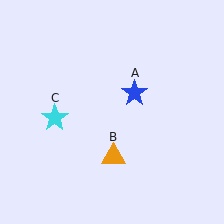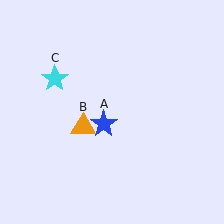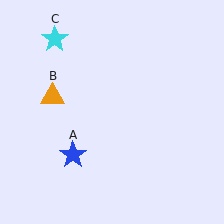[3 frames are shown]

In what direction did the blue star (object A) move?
The blue star (object A) moved down and to the left.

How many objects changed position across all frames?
3 objects changed position: blue star (object A), orange triangle (object B), cyan star (object C).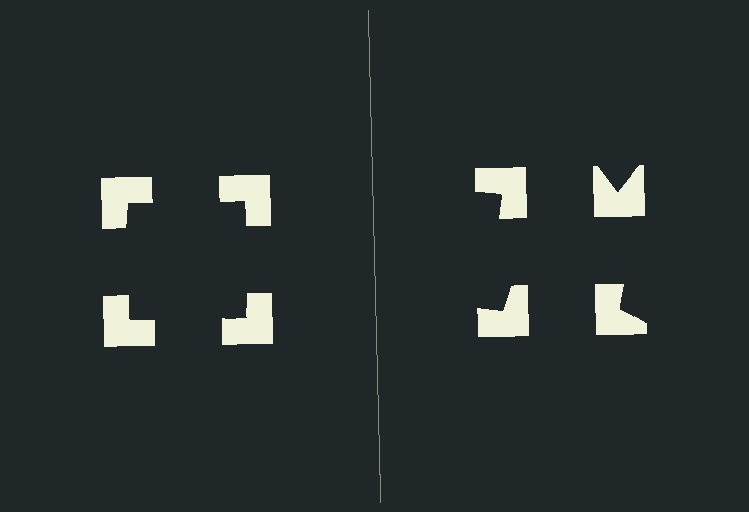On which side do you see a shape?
An illusory square appears on the left side. On the right side the wedge cuts are rotated, so no coherent shape forms.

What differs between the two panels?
The notched squares are positioned identically on both sides; only the wedge orientations differ. On the left they align to a square; on the right they are misaligned.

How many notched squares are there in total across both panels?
8 — 4 on each side.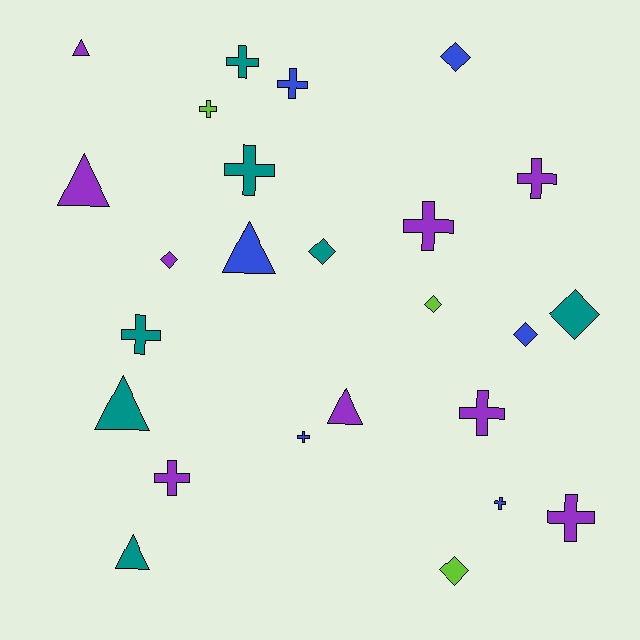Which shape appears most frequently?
Cross, with 12 objects.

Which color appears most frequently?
Purple, with 9 objects.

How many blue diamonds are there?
There are 2 blue diamonds.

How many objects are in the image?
There are 25 objects.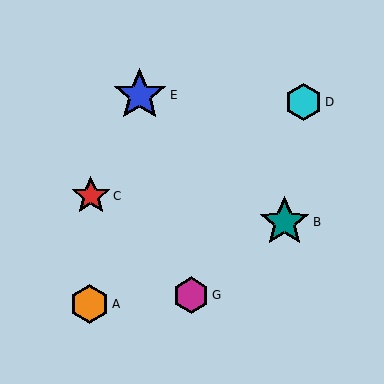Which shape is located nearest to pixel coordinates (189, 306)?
The magenta hexagon (labeled G) at (191, 295) is nearest to that location.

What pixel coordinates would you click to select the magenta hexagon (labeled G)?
Click at (191, 295) to select the magenta hexagon G.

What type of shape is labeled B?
Shape B is a teal star.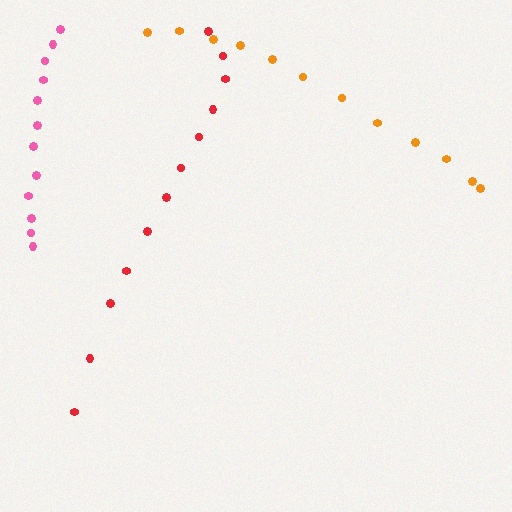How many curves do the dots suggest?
There are 3 distinct paths.